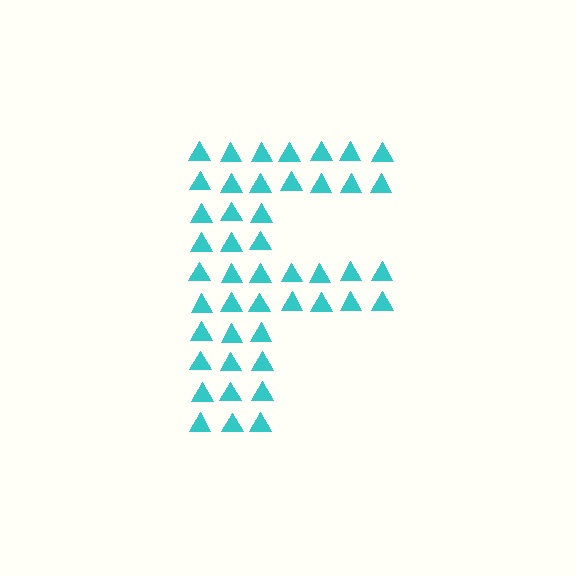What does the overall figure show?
The overall figure shows the letter F.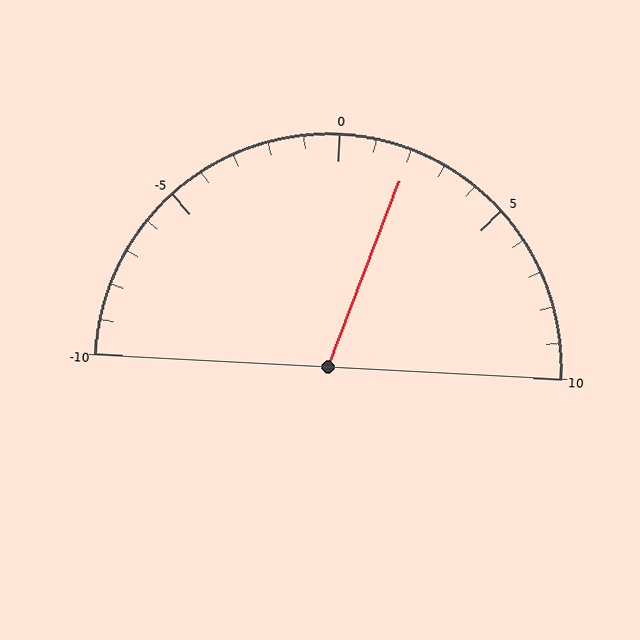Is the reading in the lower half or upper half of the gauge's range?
The reading is in the upper half of the range (-10 to 10).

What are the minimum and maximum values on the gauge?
The gauge ranges from -10 to 10.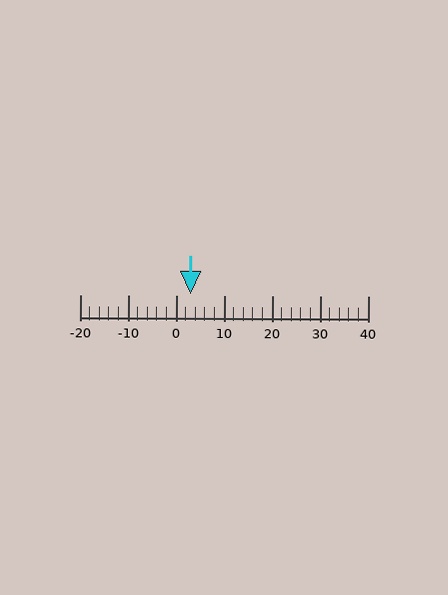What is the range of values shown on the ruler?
The ruler shows values from -20 to 40.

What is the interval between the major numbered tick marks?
The major tick marks are spaced 10 units apart.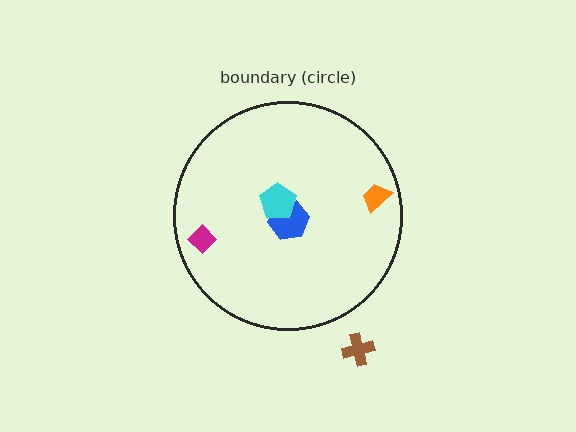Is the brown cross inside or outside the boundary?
Outside.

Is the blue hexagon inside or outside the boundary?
Inside.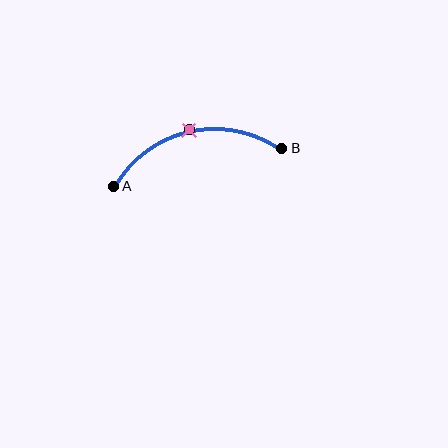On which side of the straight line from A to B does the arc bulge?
The arc bulges above the straight line connecting A and B.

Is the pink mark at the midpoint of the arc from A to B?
Yes. The pink mark lies on the arc at equal arc-length from both A and B — it is the arc midpoint.